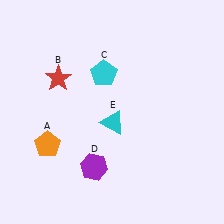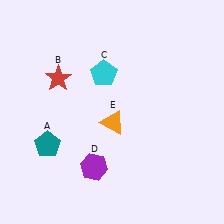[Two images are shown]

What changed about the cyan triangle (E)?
In Image 1, E is cyan. In Image 2, it changed to orange.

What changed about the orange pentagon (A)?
In Image 1, A is orange. In Image 2, it changed to teal.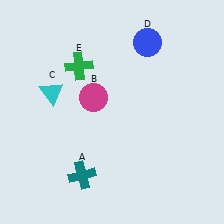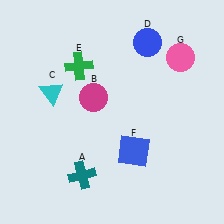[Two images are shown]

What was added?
A blue square (F), a pink circle (G) were added in Image 2.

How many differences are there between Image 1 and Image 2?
There are 2 differences between the two images.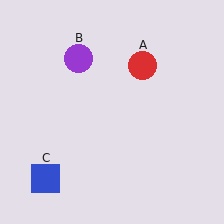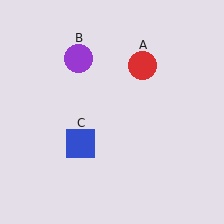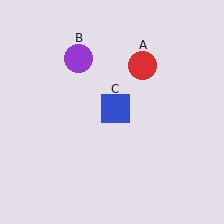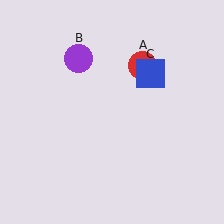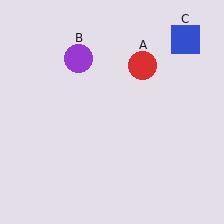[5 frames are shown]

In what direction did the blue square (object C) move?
The blue square (object C) moved up and to the right.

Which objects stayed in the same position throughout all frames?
Red circle (object A) and purple circle (object B) remained stationary.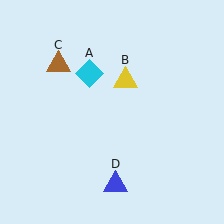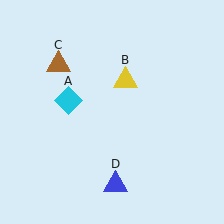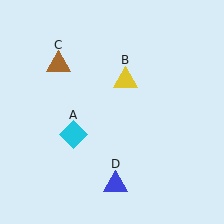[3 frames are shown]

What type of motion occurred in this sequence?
The cyan diamond (object A) rotated counterclockwise around the center of the scene.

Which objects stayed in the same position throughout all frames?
Yellow triangle (object B) and brown triangle (object C) and blue triangle (object D) remained stationary.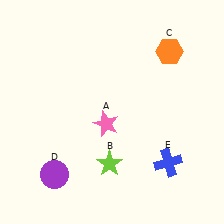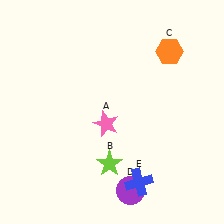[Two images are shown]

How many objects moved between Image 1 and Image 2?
2 objects moved between the two images.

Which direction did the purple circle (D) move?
The purple circle (D) moved right.